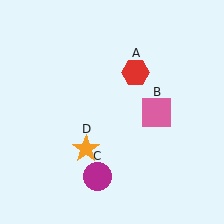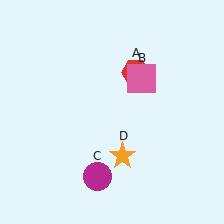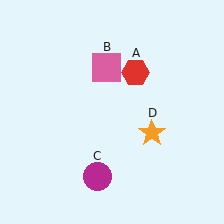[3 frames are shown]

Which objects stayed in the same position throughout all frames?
Red hexagon (object A) and magenta circle (object C) remained stationary.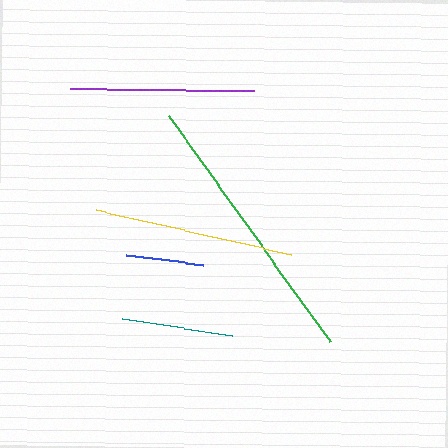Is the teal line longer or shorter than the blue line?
The teal line is longer than the blue line.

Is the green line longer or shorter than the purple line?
The green line is longer than the purple line.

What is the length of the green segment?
The green segment is approximately 278 pixels long.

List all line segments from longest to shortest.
From longest to shortest: green, yellow, purple, teal, blue.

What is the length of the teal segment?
The teal segment is approximately 112 pixels long.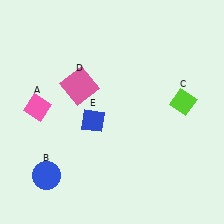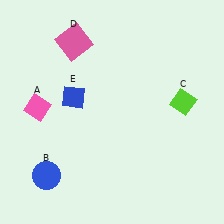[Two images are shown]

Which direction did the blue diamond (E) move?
The blue diamond (E) moved up.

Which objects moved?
The objects that moved are: the pink square (D), the blue diamond (E).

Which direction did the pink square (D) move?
The pink square (D) moved up.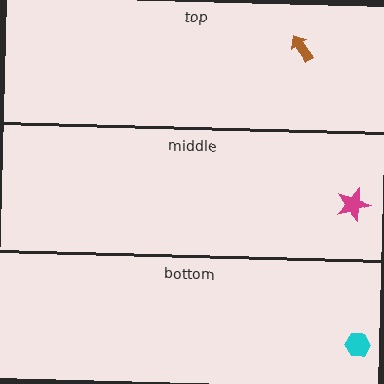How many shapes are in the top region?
1.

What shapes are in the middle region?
The magenta star.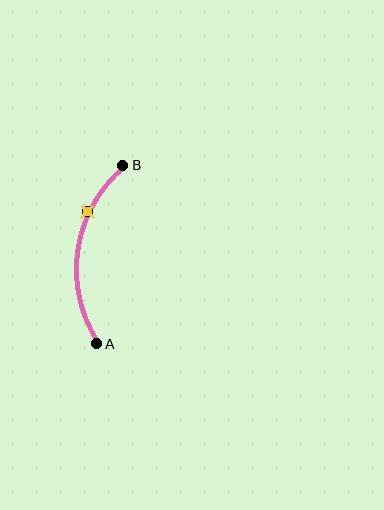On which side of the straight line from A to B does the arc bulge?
The arc bulges to the left of the straight line connecting A and B.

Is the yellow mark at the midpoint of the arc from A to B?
No. The yellow mark lies on the arc but is closer to endpoint B. The arc midpoint would be at the point on the curve equidistant along the arc from both A and B.